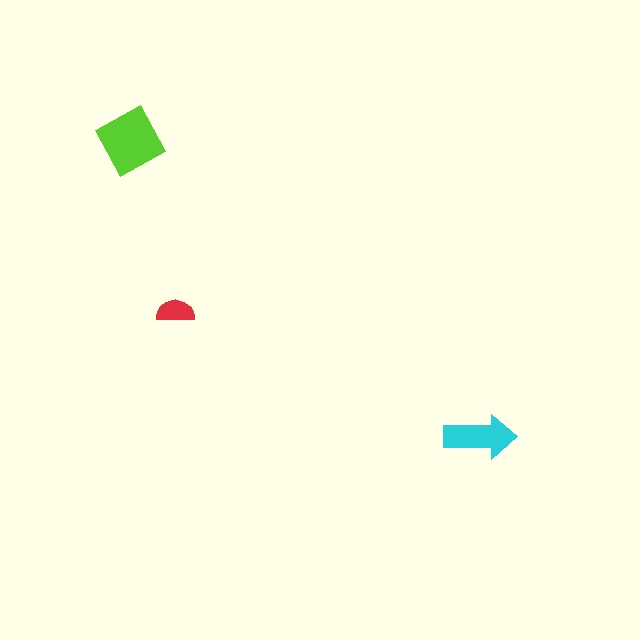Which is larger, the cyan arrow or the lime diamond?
The lime diamond.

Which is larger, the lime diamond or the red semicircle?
The lime diamond.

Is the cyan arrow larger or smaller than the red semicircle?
Larger.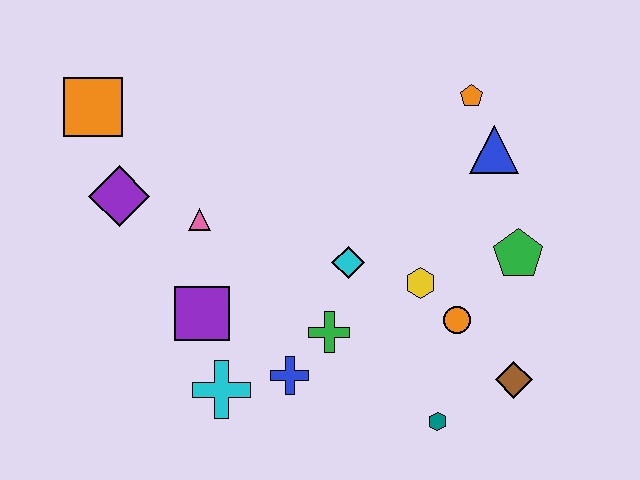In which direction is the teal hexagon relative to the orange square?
The teal hexagon is to the right of the orange square.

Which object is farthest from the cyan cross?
The orange pentagon is farthest from the cyan cross.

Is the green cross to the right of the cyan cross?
Yes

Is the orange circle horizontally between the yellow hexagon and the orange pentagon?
Yes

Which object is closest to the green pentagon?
The orange circle is closest to the green pentagon.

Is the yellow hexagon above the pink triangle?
No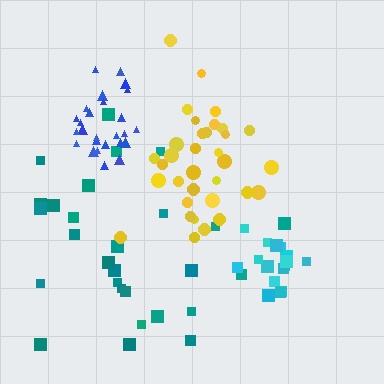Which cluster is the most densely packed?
Blue.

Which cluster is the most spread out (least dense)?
Teal.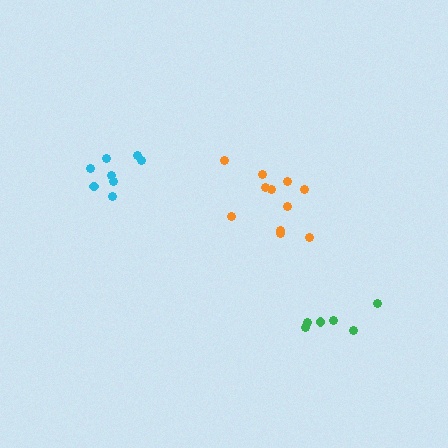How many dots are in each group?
Group 1: 11 dots, Group 2: 8 dots, Group 3: 6 dots (25 total).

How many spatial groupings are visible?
There are 3 spatial groupings.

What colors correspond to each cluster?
The clusters are colored: orange, cyan, green.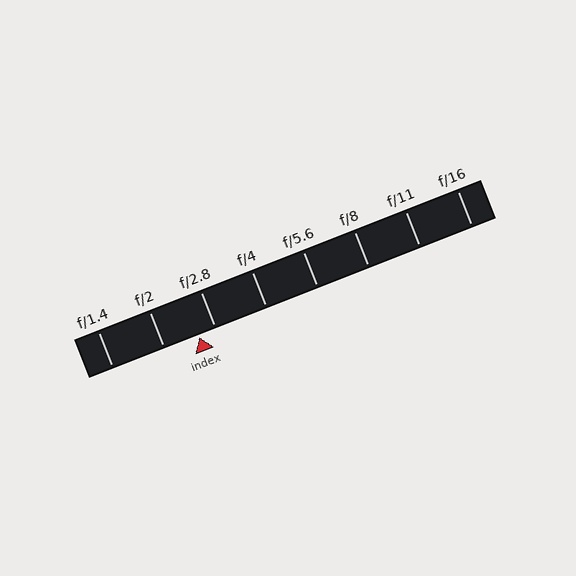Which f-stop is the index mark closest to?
The index mark is closest to f/2.8.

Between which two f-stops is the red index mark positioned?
The index mark is between f/2 and f/2.8.